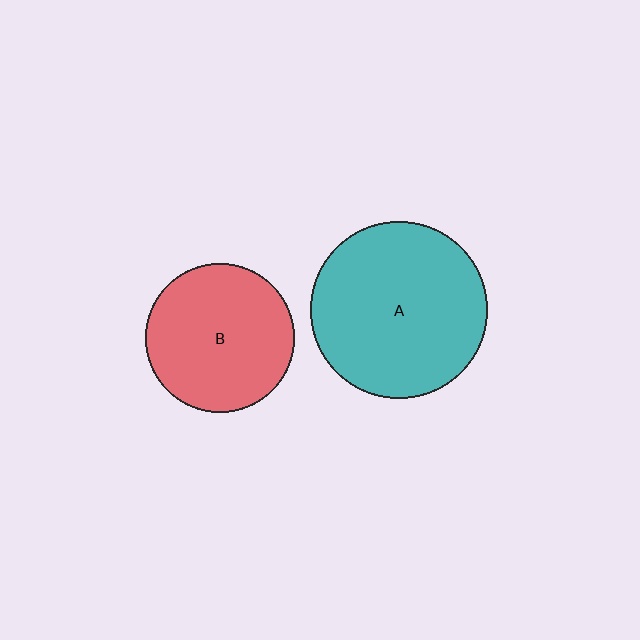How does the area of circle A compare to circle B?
Approximately 1.4 times.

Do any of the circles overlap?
No, none of the circles overlap.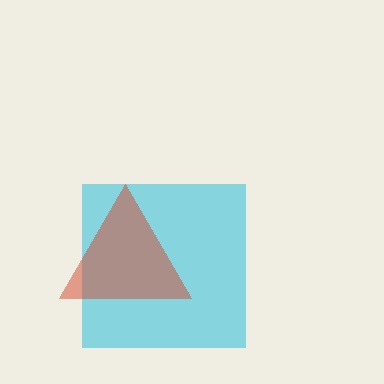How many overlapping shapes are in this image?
There are 2 overlapping shapes in the image.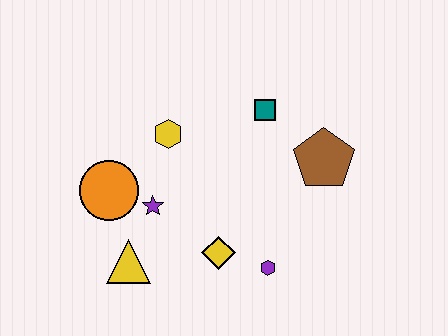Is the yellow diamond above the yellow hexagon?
No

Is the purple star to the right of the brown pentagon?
No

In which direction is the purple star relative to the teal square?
The purple star is to the left of the teal square.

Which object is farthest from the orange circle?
The brown pentagon is farthest from the orange circle.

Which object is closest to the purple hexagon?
The yellow diamond is closest to the purple hexagon.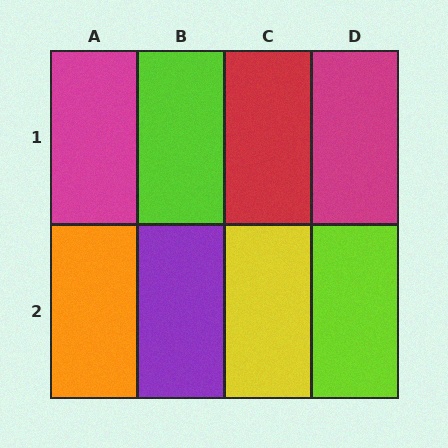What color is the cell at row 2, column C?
Yellow.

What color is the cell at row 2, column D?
Lime.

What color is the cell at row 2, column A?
Orange.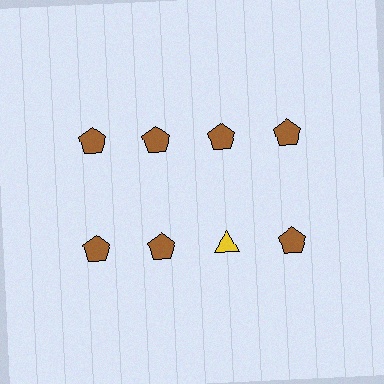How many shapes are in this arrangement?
There are 8 shapes arranged in a grid pattern.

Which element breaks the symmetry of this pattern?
The yellow triangle in the second row, center column breaks the symmetry. All other shapes are brown pentagons.